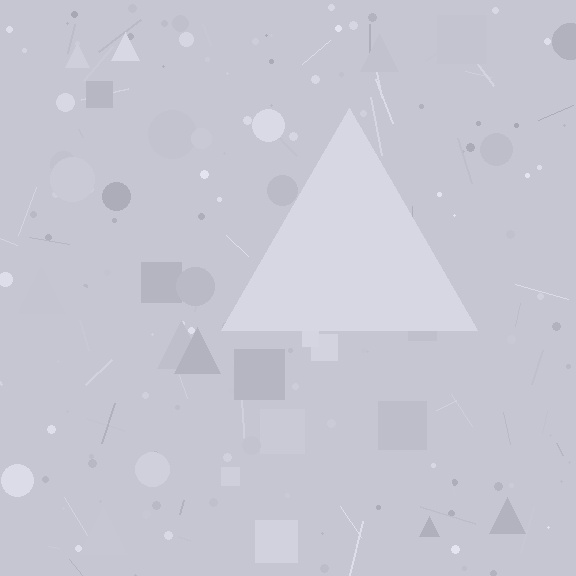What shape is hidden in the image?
A triangle is hidden in the image.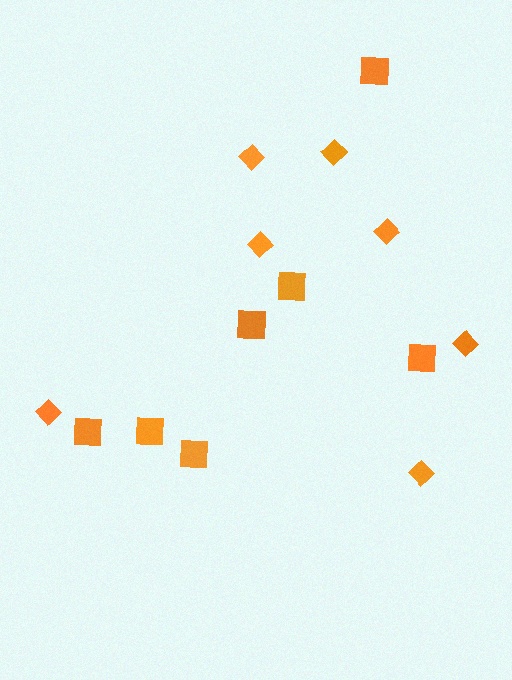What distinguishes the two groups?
There are 2 groups: one group of squares (7) and one group of diamonds (7).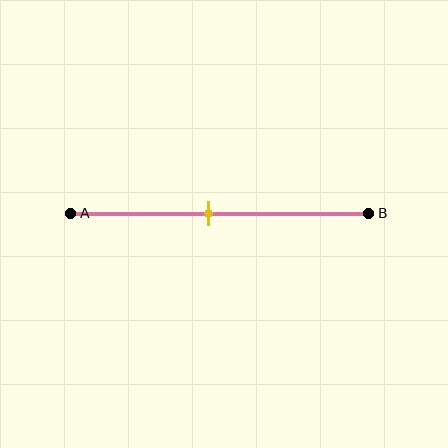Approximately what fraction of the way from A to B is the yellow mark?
The yellow mark is approximately 45% of the way from A to B.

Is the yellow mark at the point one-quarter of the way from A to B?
No, the mark is at about 45% from A, not at the 25% one-quarter point.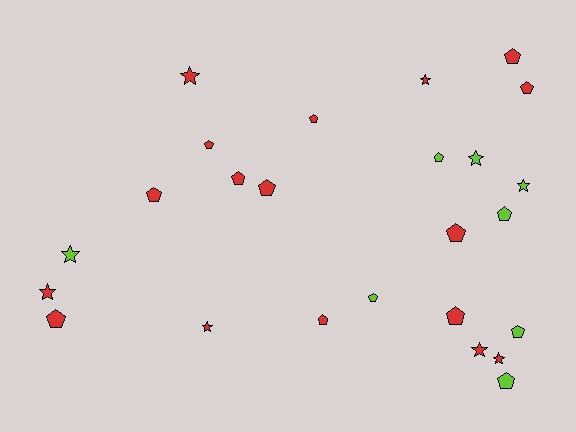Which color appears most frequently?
Red, with 17 objects.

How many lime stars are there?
There are 3 lime stars.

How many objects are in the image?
There are 25 objects.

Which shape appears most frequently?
Pentagon, with 16 objects.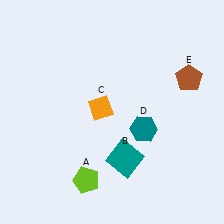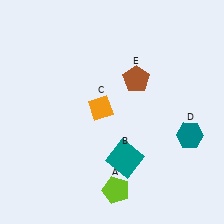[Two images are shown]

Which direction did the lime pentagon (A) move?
The lime pentagon (A) moved right.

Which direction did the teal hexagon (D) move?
The teal hexagon (D) moved right.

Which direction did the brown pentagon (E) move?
The brown pentagon (E) moved left.